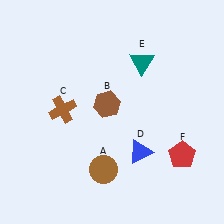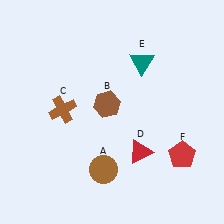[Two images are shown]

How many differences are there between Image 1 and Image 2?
There is 1 difference between the two images.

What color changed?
The triangle (D) changed from blue in Image 1 to red in Image 2.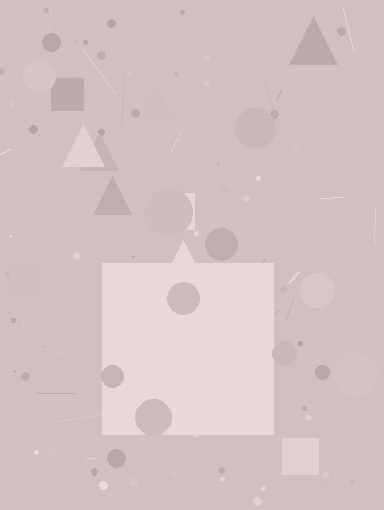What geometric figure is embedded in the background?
A square is embedded in the background.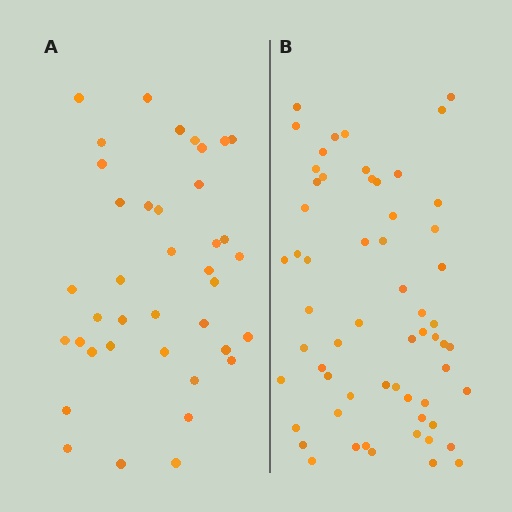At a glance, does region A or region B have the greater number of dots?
Region B (the right region) has more dots.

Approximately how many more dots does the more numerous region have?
Region B has approximately 20 more dots than region A.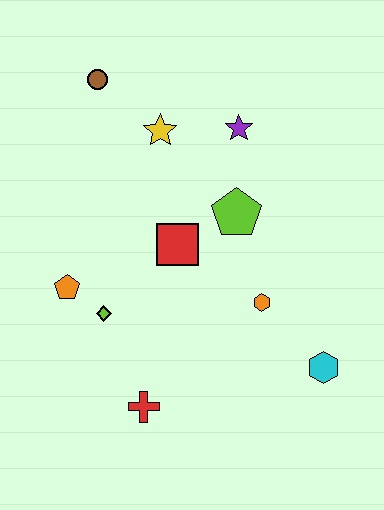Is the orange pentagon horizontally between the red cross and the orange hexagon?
No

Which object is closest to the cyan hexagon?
The orange hexagon is closest to the cyan hexagon.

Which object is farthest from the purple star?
The red cross is farthest from the purple star.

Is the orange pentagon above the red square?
No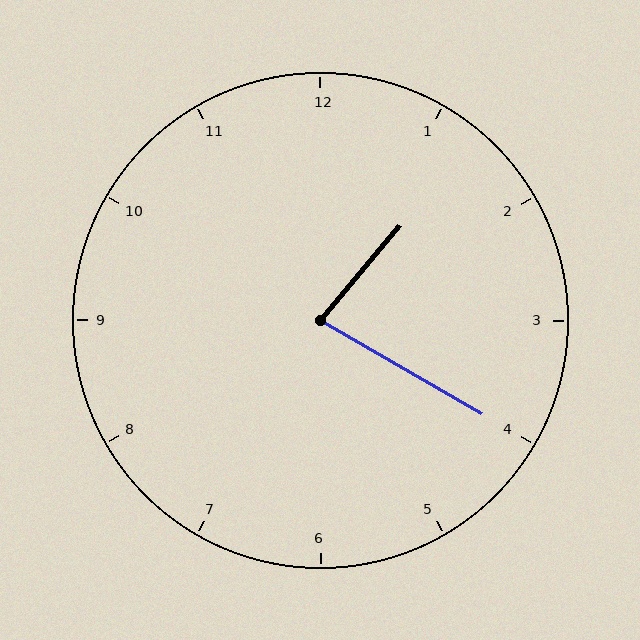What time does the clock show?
1:20.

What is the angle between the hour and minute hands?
Approximately 80 degrees.